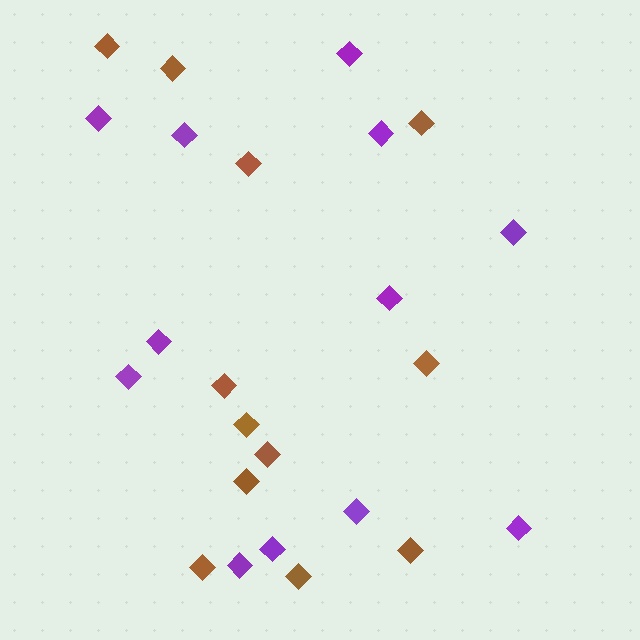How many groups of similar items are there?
There are 2 groups: one group of brown diamonds (12) and one group of purple diamonds (12).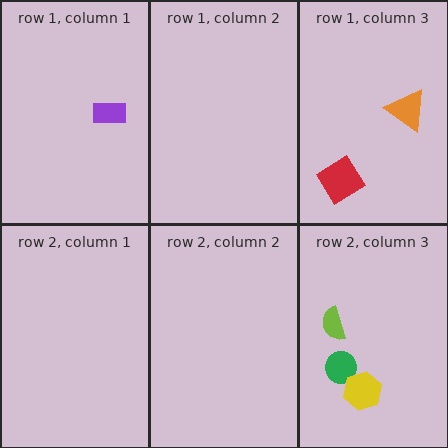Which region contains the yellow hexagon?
The row 2, column 3 region.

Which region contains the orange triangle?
The row 1, column 3 region.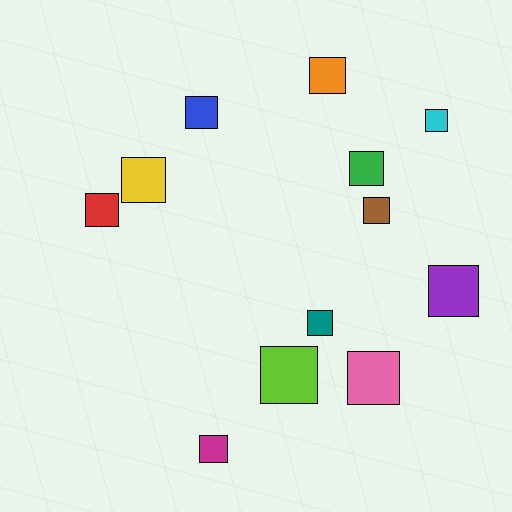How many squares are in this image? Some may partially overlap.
There are 12 squares.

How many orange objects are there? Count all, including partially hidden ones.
There is 1 orange object.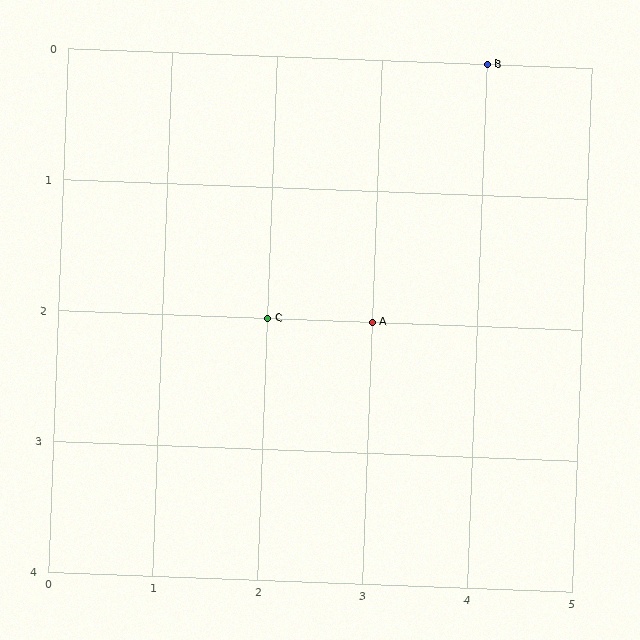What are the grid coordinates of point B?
Point B is at grid coordinates (4, 0).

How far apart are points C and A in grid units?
Points C and A are 1 column apart.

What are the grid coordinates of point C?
Point C is at grid coordinates (2, 2).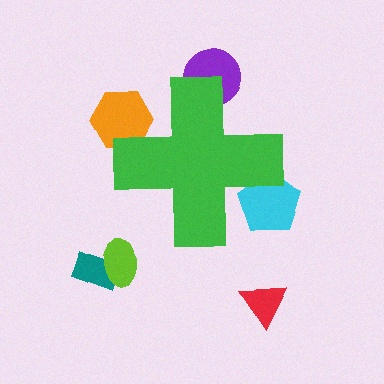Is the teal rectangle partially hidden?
No, the teal rectangle is fully visible.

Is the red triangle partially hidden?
No, the red triangle is fully visible.